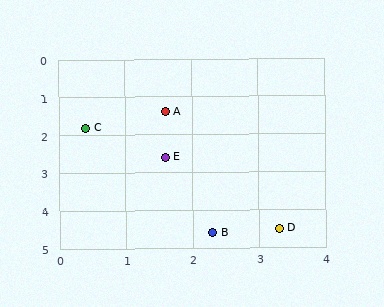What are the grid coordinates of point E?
Point E is at approximately (1.6, 2.6).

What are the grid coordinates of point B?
Point B is at approximately (2.3, 4.6).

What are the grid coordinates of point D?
Point D is at approximately (3.3, 4.5).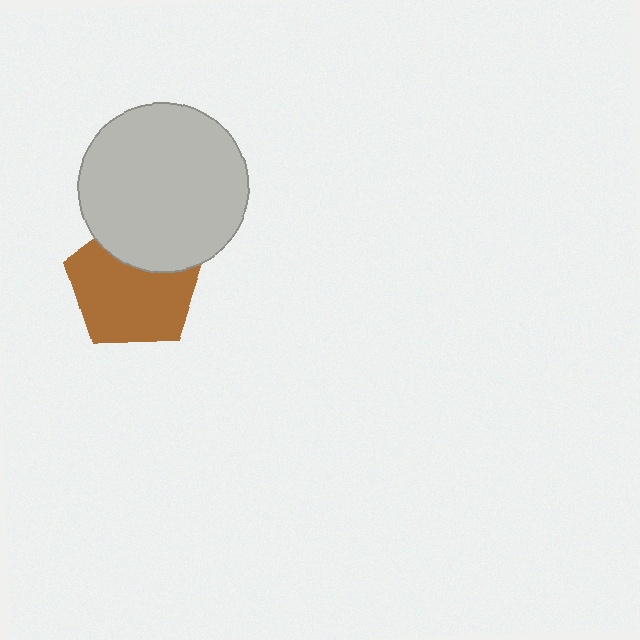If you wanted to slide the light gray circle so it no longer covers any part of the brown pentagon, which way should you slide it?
Slide it up — that is the most direct way to separate the two shapes.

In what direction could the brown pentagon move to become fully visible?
The brown pentagon could move down. That would shift it out from behind the light gray circle entirely.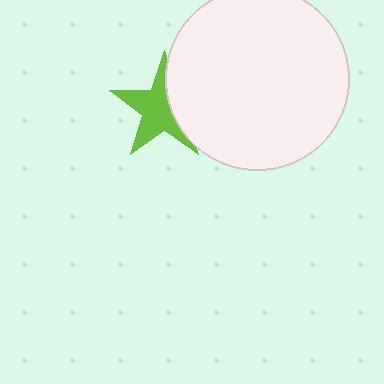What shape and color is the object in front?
The object in front is a white circle.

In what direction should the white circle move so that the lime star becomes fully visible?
The white circle should move right. That is the shortest direction to clear the overlap and leave the lime star fully visible.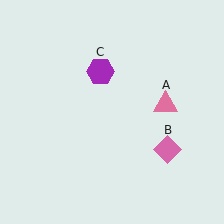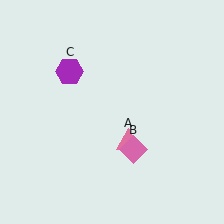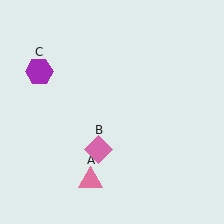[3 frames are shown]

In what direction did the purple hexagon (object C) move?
The purple hexagon (object C) moved left.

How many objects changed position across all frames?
3 objects changed position: pink triangle (object A), pink diamond (object B), purple hexagon (object C).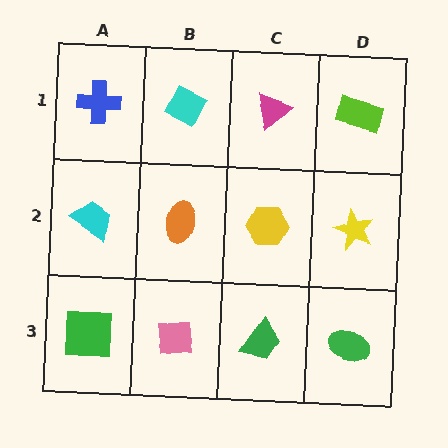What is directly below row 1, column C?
A yellow hexagon.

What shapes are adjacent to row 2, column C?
A magenta triangle (row 1, column C), a green trapezoid (row 3, column C), an orange ellipse (row 2, column B), a yellow star (row 2, column D).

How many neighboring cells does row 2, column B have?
4.